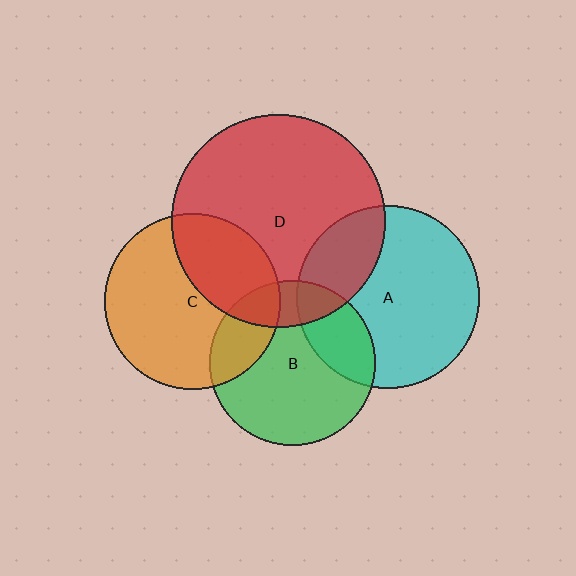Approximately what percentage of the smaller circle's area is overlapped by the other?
Approximately 20%.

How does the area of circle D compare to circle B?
Approximately 1.7 times.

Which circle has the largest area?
Circle D (red).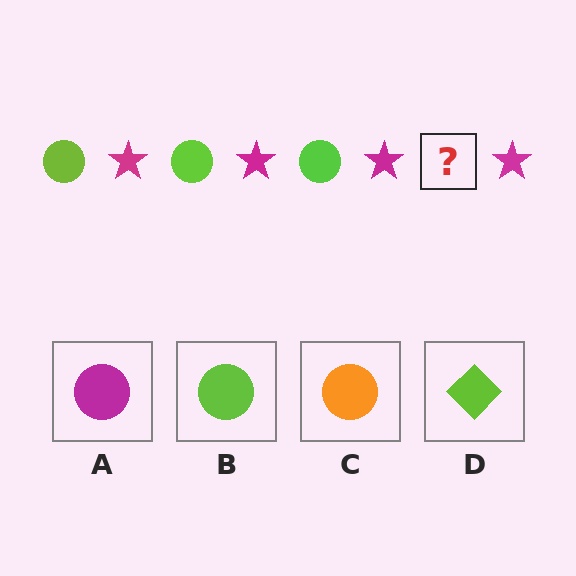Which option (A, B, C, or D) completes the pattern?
B.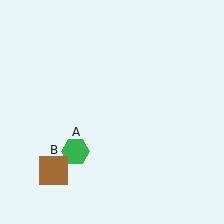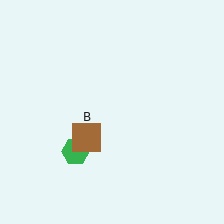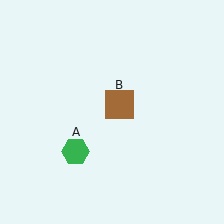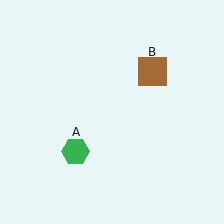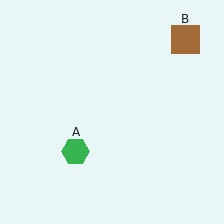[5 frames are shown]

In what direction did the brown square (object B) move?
The brown square (object B) moved up and to the right.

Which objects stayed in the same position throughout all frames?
Green hexagon (object A) remained stationary.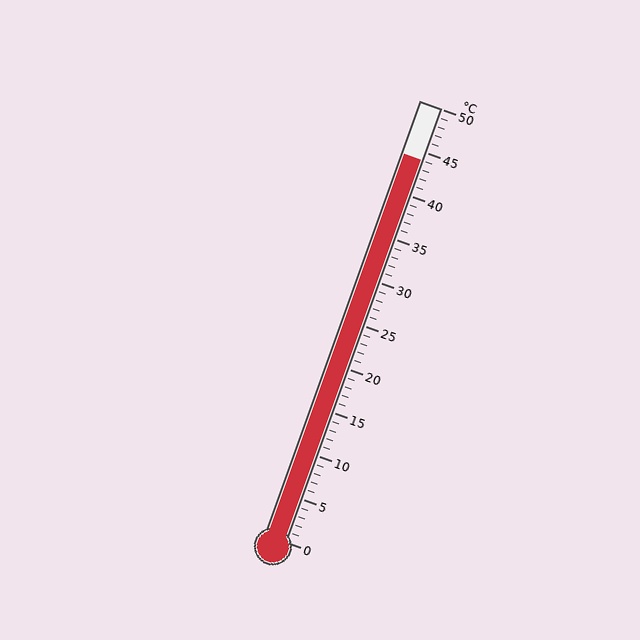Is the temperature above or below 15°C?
The temperature is above 15°C.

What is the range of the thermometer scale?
The thermometer scale ranges from 0°C to 50°C.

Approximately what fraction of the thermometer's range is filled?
The thermometer is filled to approximately 90% of its range.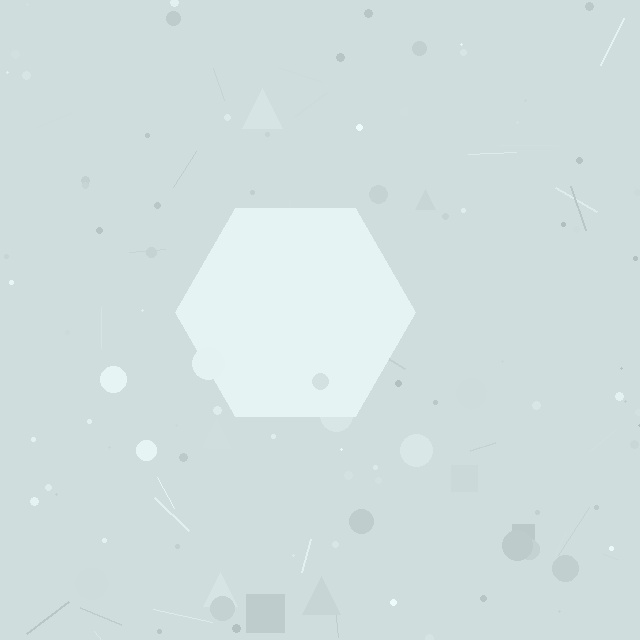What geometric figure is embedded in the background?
A hexagon is embedded in the background.